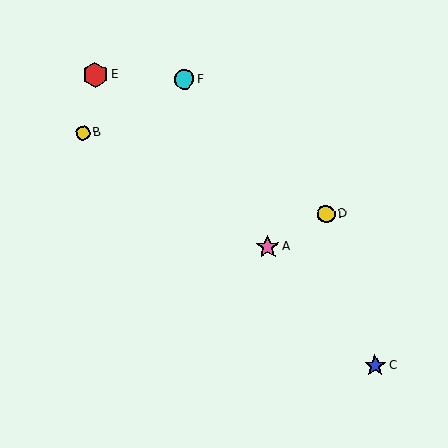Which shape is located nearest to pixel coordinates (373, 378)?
The blue star (labeled C) at (375, 366) is nearest to that location.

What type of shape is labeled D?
Shape D is a yellow circle.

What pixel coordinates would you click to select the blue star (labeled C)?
Click at (375, 366) to select the blue star C.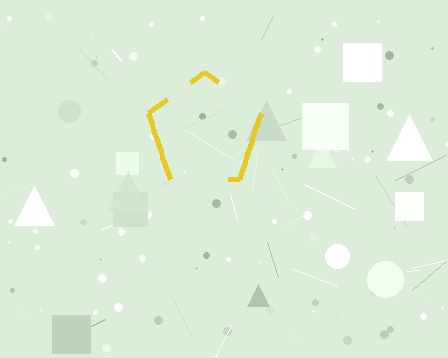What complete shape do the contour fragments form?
The contour fragments form a pentagon.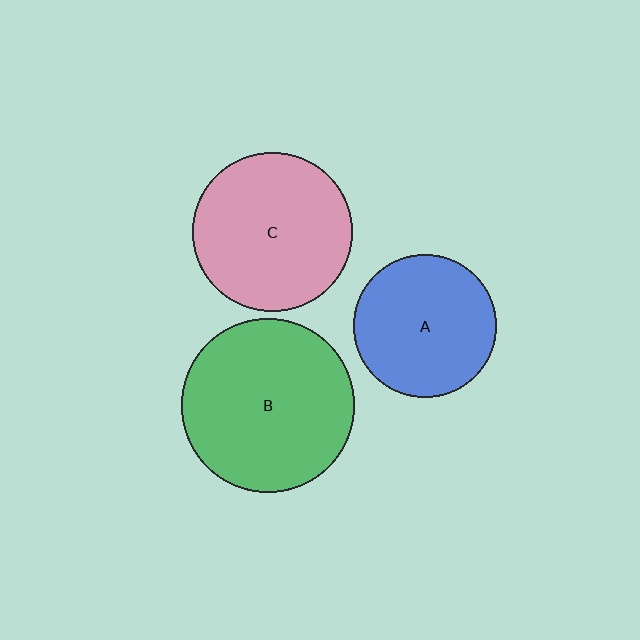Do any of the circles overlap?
No, none of the circles overlap.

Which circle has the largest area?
Circle B (green).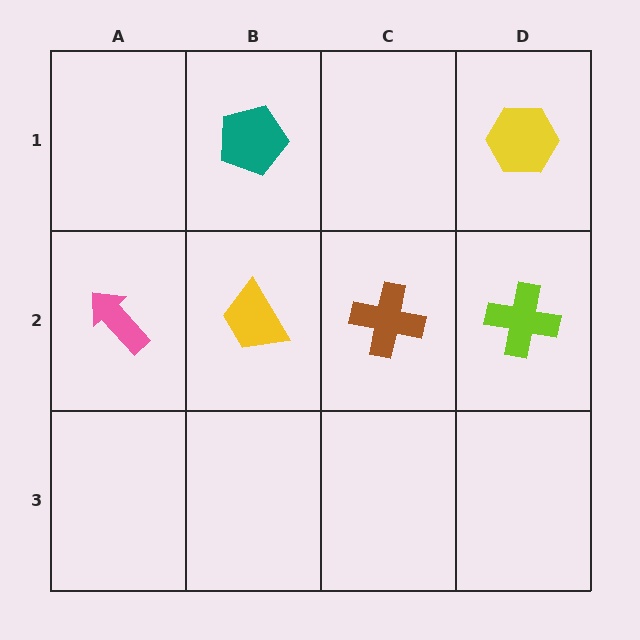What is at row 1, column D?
A yellow hexagon.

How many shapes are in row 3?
0 shapes.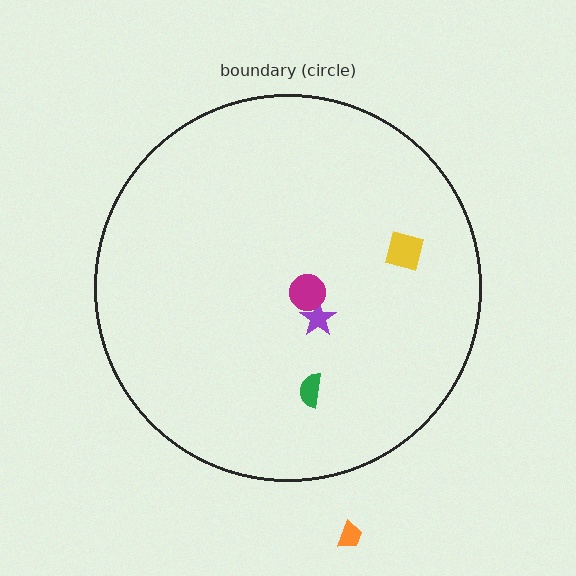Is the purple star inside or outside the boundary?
Inside.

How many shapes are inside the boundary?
4 inside, 1 outside.